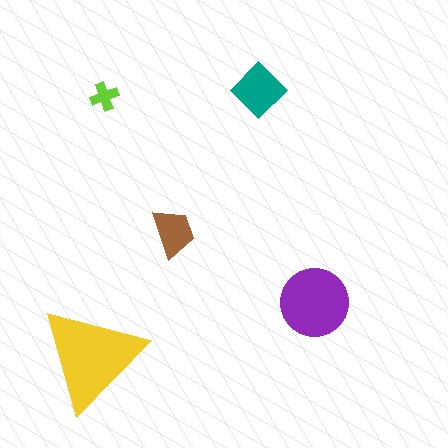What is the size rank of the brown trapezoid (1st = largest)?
4th.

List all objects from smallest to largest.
The lime cross, the brown trapezoid, the teal diamond, the purple circle, the yellow triangle.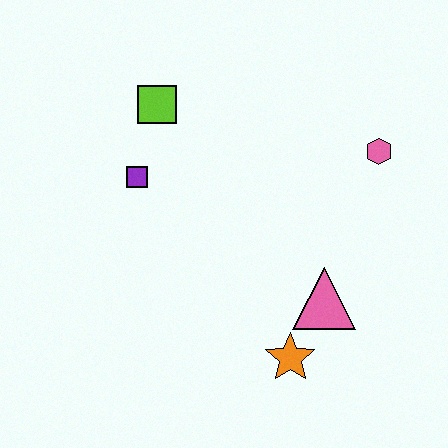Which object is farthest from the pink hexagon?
The purple square is farthest from the pink hexagon.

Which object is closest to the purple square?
The lime square is closest to the purple square.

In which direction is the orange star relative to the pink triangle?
The orange star is below the pink triangle.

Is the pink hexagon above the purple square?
Yes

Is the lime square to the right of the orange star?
No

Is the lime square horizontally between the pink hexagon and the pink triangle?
No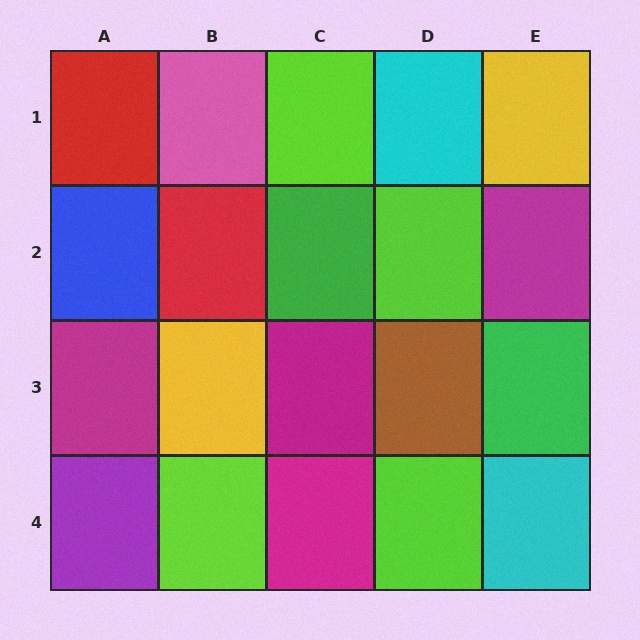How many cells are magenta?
4 cells are magenta.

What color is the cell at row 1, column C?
Lime.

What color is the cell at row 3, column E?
Green.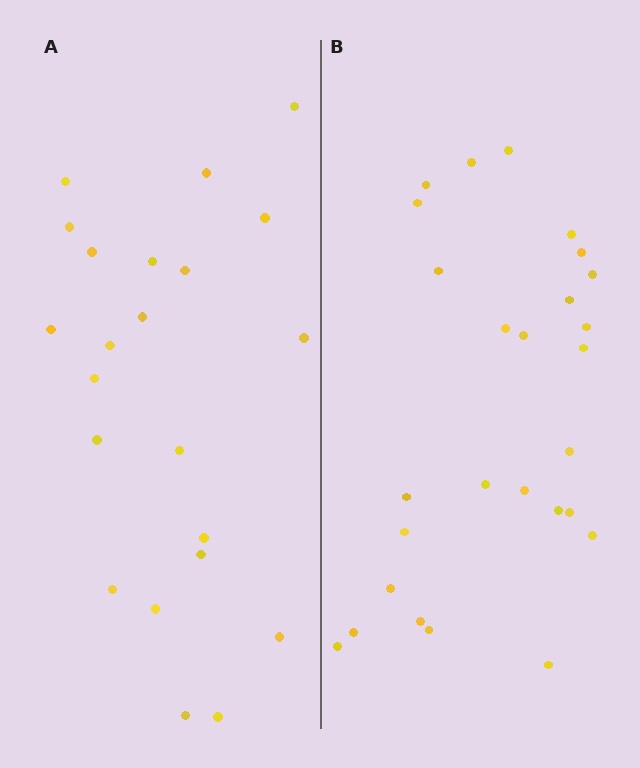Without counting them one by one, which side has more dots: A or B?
Region B (the right region) has more dots.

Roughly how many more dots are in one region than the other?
Region B has about 5 more dots than region A.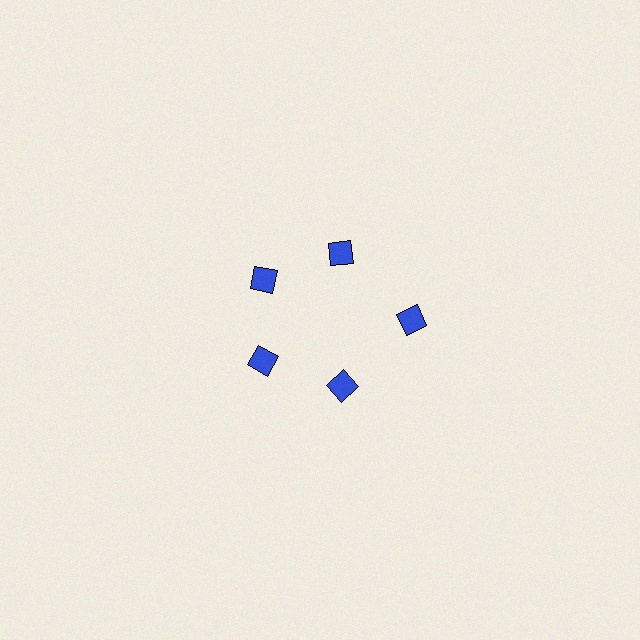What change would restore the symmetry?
The symmetry would be restored by moving it inward, back onto the ring so that all 5 diamonds sit at equal angles and equal distance from the center.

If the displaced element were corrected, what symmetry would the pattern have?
It would have 5-fold rotational symmetry — the pattern would map onto itself every 72 degrees.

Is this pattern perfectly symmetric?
No. The 5 blue diamonds are arranged in a ring, but one element near the 3 o'clock position is pushed outward from the center, breaking the 5-fold rotational symmetry.